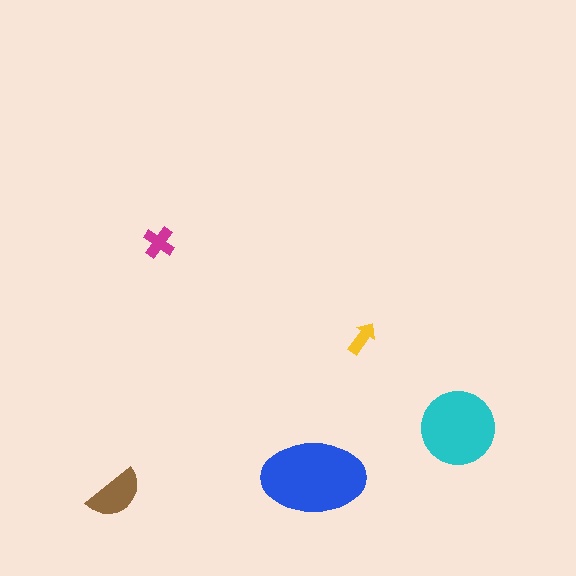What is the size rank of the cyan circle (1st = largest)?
2nd.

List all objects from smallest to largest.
The yellow arrow, the magenta cross, the brown semicircle, the cyan circle, the blue ellipse.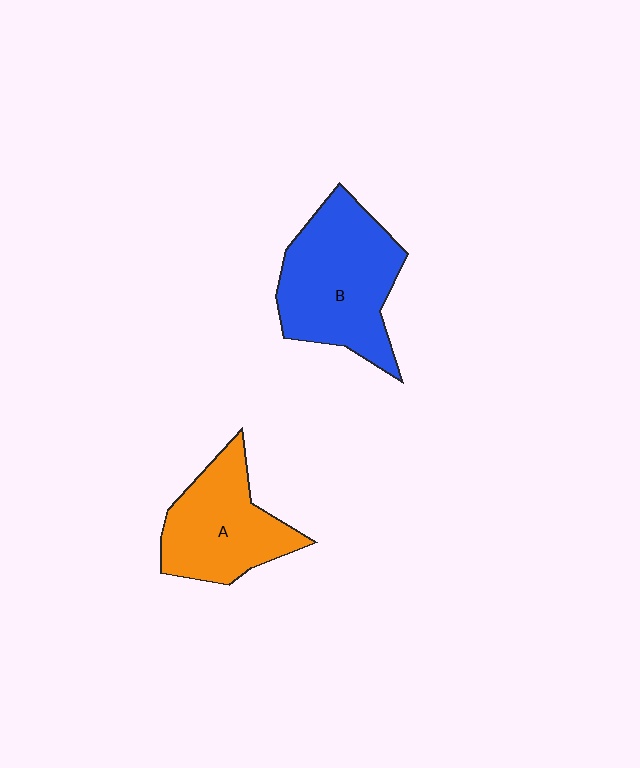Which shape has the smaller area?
Shape A (orange).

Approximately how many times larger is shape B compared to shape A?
Approximately 1.3 times.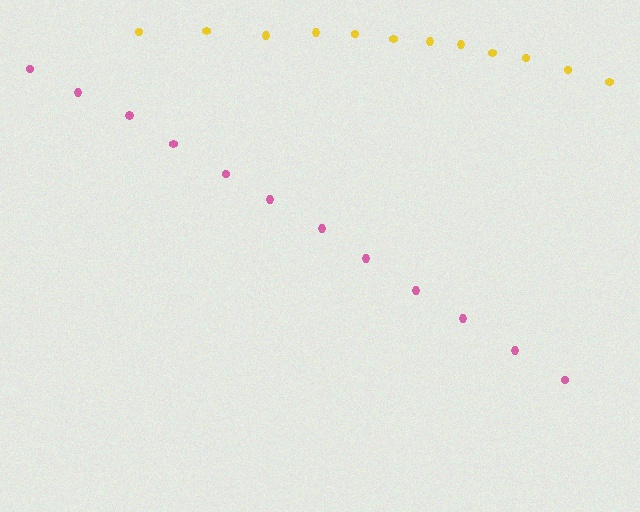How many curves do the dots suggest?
There are 2 distinct paths.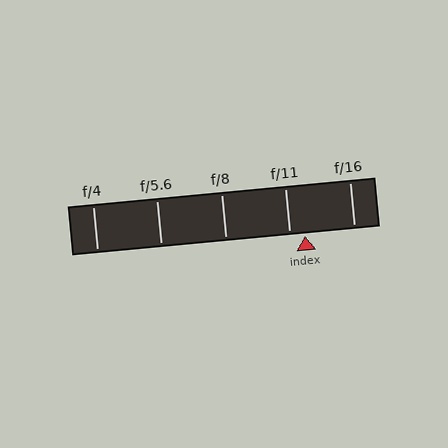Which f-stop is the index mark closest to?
The index mark is closest to f/11.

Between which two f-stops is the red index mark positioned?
The index mark is between f/11 and f/16.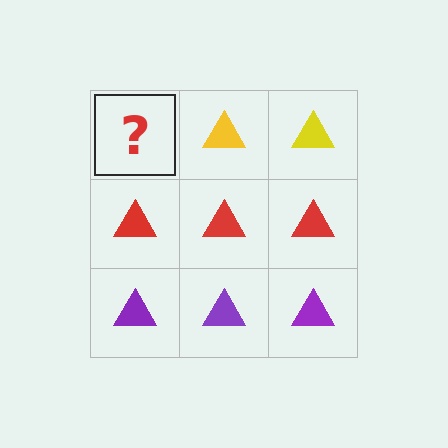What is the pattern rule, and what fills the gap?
The rule is that each row has a consistent color. The gap should be filled with a yellow triangle.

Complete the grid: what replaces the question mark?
The question mark should be replaced with a yellow triangle.